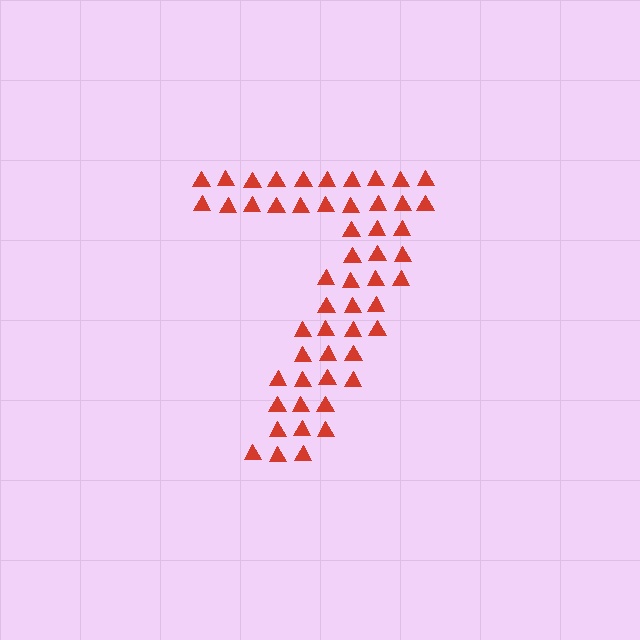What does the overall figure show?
The overall figure shows the digit 7.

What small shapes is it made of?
It is made of small triangles.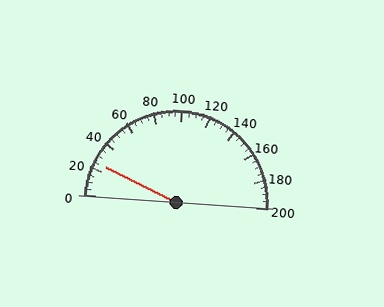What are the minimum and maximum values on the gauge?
The gauge ranges from 0 to 200.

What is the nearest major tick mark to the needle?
The nearest major tick mark is 20.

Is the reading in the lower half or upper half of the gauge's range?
The reading is in the lower half of the range (0 to 200).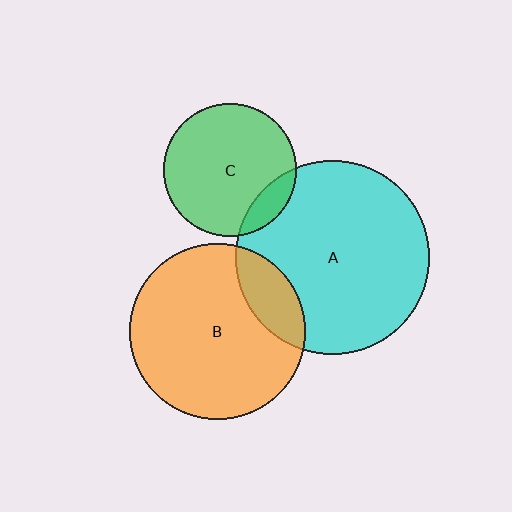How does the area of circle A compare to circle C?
Approximately 2.1 times.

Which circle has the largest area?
Circle A (cyan).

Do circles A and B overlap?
Yes.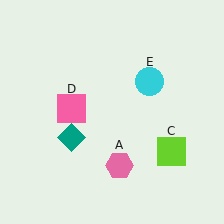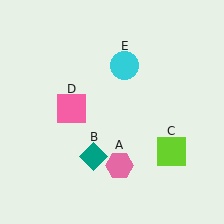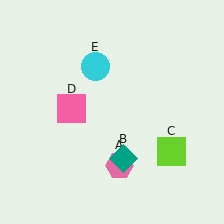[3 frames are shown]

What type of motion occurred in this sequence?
The teal diamond (object B), cyan circle (object E) rotated counterclockwise around the center of the scene.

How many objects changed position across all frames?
2 objects changed position: teal diamond (object B), cyan circle (object E).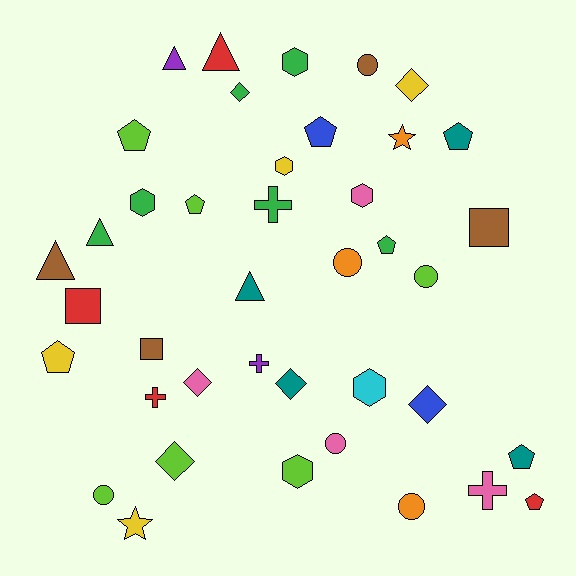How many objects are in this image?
There are 40 objects.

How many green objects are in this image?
There are 6 green objects.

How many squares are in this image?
There are 3 squares.